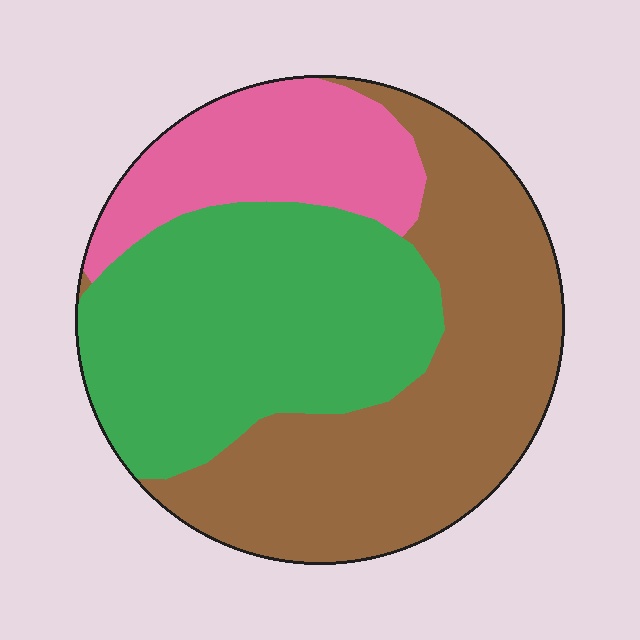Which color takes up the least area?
Pink, at roughly 20%.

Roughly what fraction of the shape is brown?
Brown covers about 40% of the shape.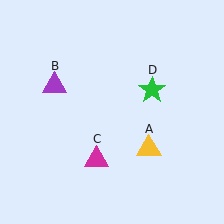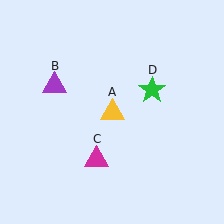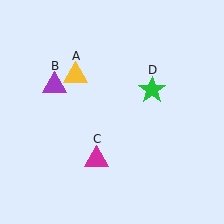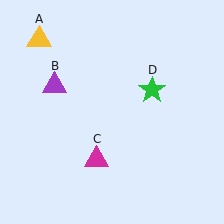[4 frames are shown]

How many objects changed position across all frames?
1 object changed position: yellow triangle (object A).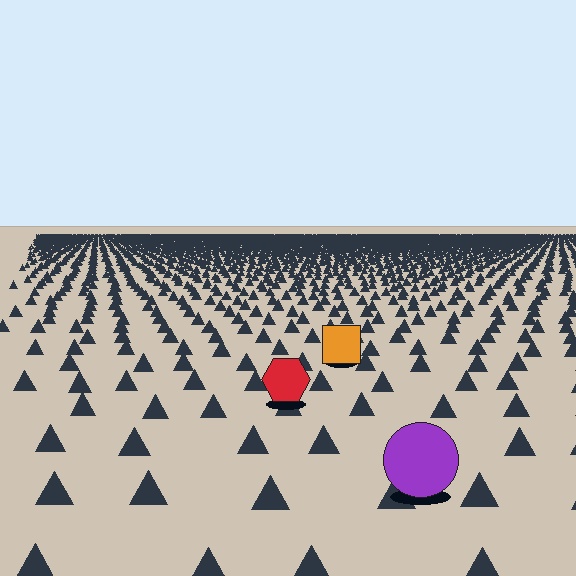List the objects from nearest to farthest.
From nearest to farthest: the purple circle, the red hexagon, the orange square.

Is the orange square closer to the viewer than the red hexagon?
No. The red hexagon is closer — you can tell from the texture gradient: the ground texture is coarser near it.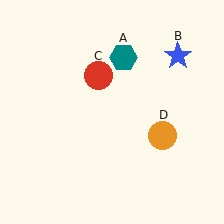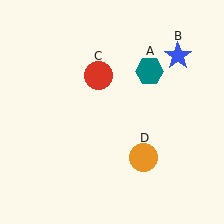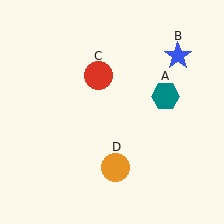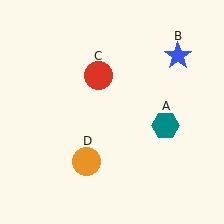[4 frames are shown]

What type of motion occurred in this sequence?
The teal hexagon (object A), orange circle (object D) rotated clockwise around the center of the scene.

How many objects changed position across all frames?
2 objects changed position: teal hexagon (object A), orange circle (object D).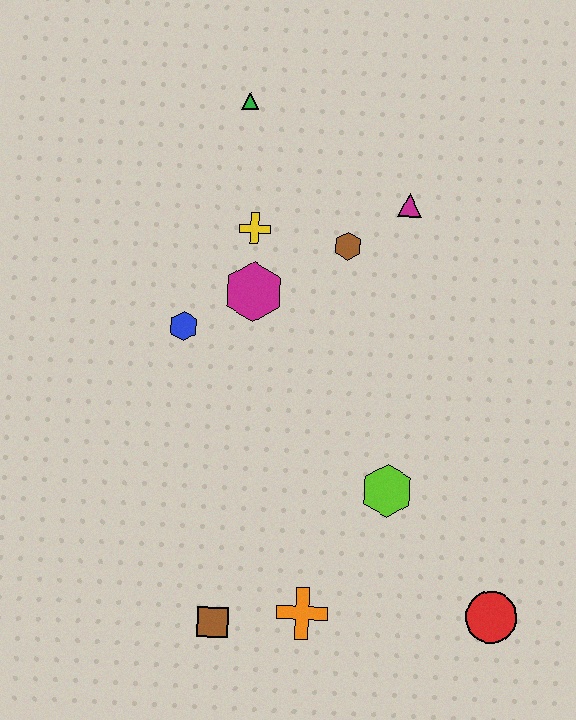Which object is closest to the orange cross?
The brown square is closest to the orange cross.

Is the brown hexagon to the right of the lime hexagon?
No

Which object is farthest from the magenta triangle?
The brown square is farthest from the magenta triangle.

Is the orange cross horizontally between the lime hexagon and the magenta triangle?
No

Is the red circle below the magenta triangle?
Yes